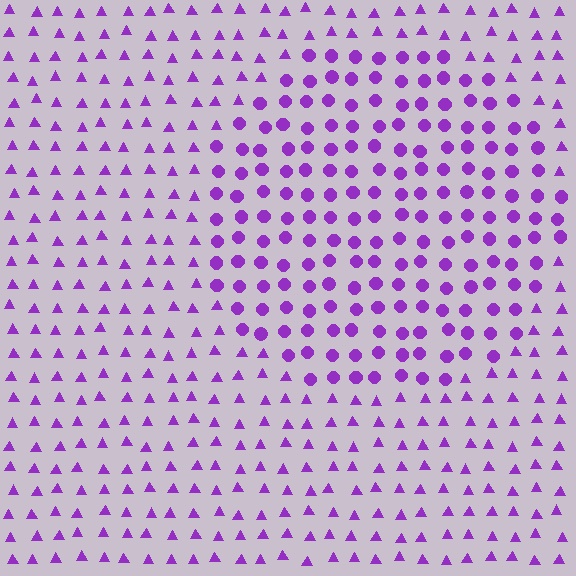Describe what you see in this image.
The image is filled with small purple elements arranged in a uniform grid. A circle-shaped region contains circles, while the surrounding area contains triangles. The boundary is defined purely by the change in element shape.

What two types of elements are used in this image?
The image uses circles inside the circle region and triangles outside it.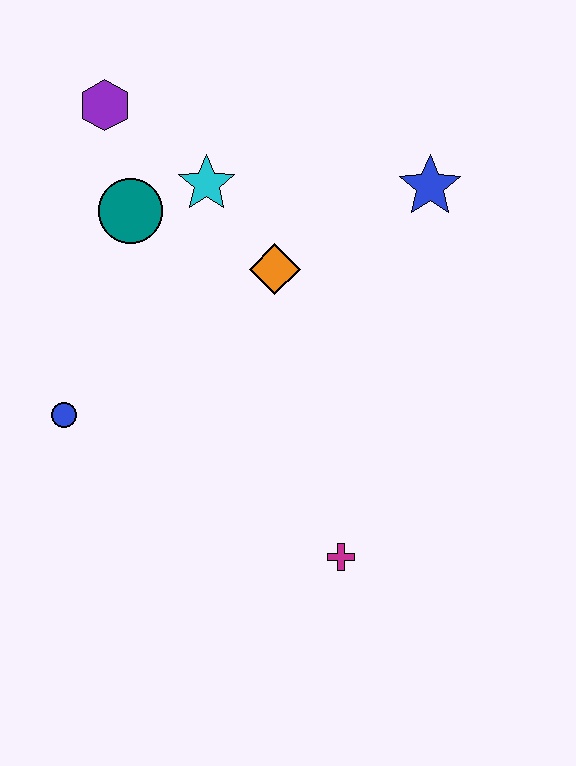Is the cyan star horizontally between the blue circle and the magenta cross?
Yes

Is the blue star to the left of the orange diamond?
No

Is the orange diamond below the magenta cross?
No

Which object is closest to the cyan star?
The teal circle is closest to the cyan star.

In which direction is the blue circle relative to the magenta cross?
The blue circle is to the left of the magenta cross.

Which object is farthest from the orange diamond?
The magenta cross is farthest from the orange diamond.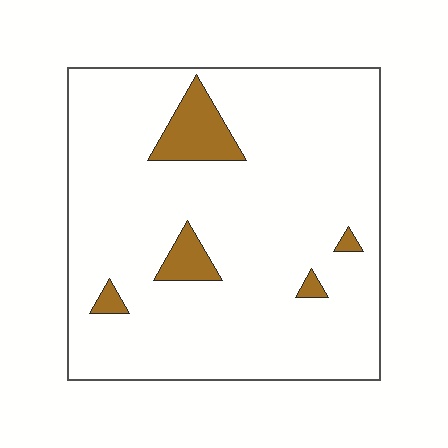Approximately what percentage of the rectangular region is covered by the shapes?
Approximately 10%.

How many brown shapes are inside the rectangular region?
5.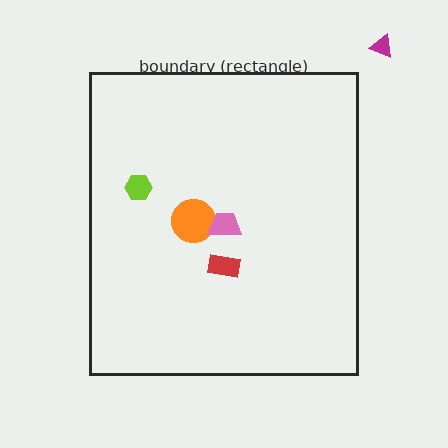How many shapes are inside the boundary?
4 inside, 1 outside.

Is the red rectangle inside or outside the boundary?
Inside.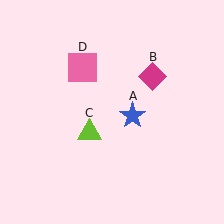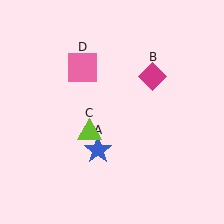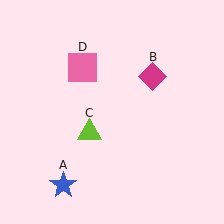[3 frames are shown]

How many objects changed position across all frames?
1 object changed position: blue star (object A).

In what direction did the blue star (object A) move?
The blue star (object A) moved down and to the left.